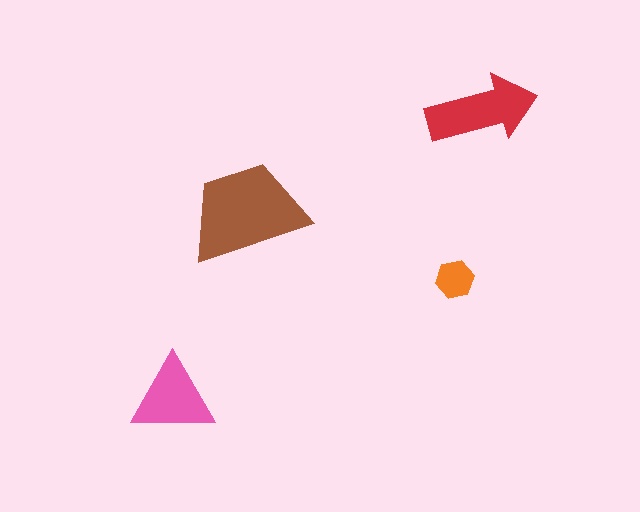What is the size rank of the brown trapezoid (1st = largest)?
1st.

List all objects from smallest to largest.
The orange hexagon, the pink triangle, the red arrow, the brown trapezoid.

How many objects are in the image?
There are 4 objects in the image.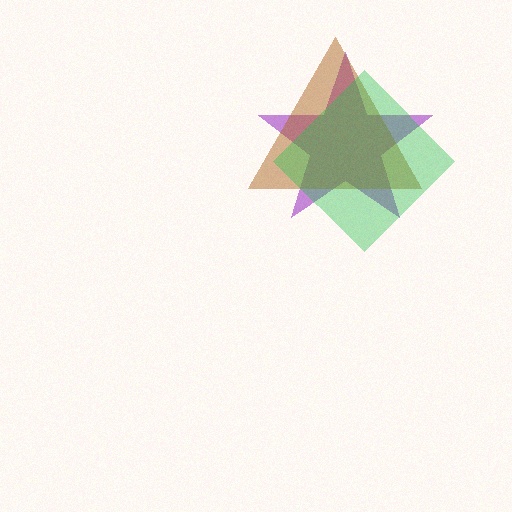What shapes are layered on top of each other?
The layered shapes are: a purple star, a brown triangle, a green diamond.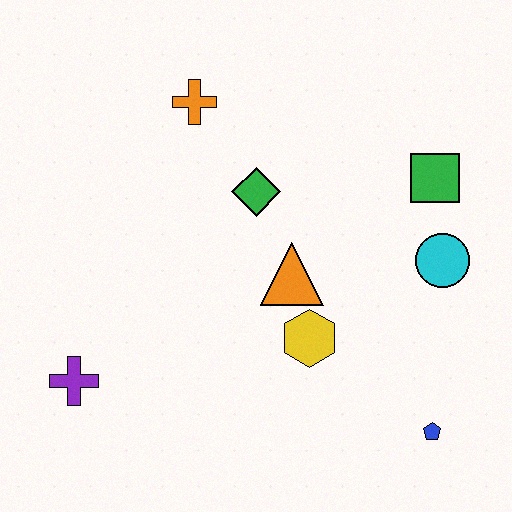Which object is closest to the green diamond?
The orange triangle is closest to the green diamond.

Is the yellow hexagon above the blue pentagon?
Yes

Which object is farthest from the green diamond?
The blue pentagon is farthest from the green diamond.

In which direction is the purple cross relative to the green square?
The purple cross is to the left of the green square.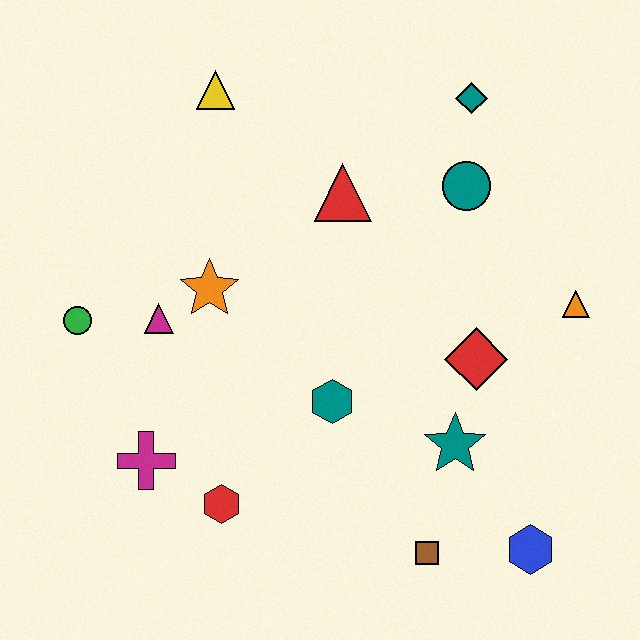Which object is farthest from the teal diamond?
The magenta cross is farthest from the teal diamond.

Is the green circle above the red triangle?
No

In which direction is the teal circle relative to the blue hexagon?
The teal circle is above the blue hexagon.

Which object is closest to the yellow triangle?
The red triangle is closest to the yellow triangle.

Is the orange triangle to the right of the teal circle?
Yes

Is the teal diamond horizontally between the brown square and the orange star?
No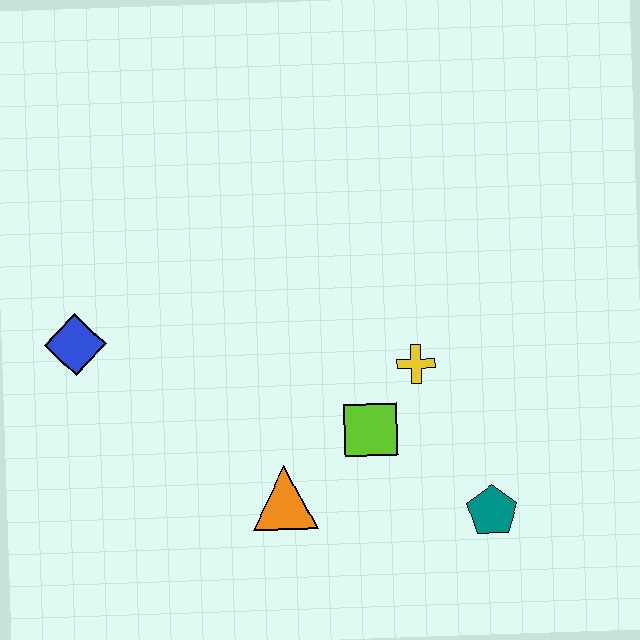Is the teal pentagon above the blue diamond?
No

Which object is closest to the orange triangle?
The lime square is closest to the orange triangle.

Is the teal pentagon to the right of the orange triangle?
Yes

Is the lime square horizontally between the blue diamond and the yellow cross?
Yes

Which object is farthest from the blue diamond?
The teal pentagon is farthest from the blue diamond.